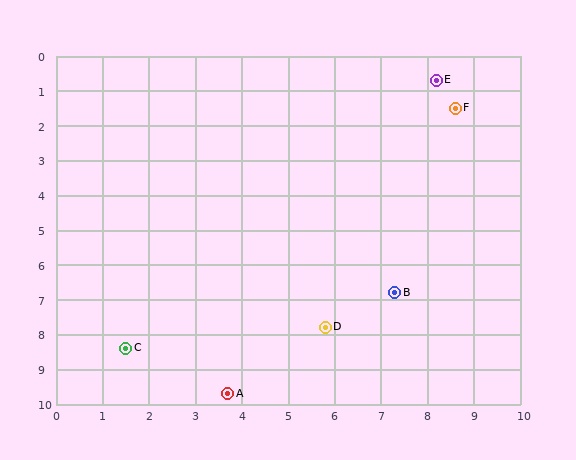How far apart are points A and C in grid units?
Points A and C are about 2.6 grid units apart.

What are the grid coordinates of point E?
Point E is at approximately (8.2, 0.7).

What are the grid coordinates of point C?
Point C is at approximately (1.5, 8.4).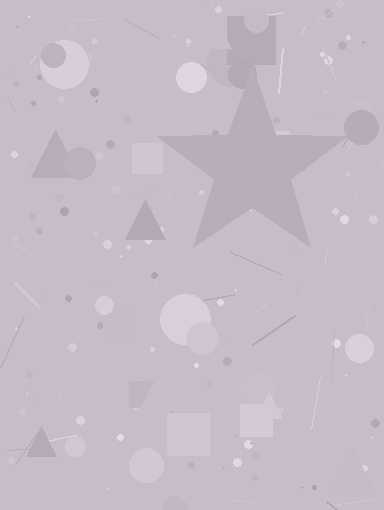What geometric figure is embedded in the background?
A star is embedded in the background.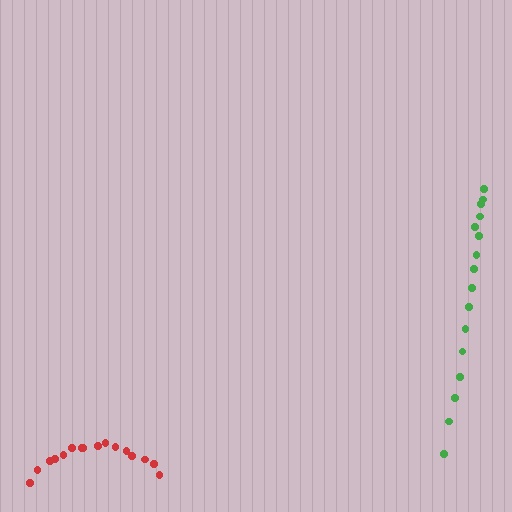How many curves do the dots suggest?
There are 2 distinct paths.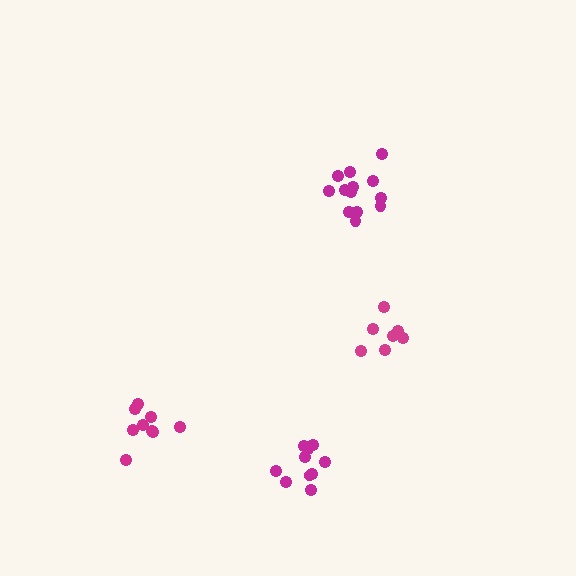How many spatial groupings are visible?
There are 4 spatial groupings.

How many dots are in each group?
Group 1: 7 dots, Group 2: 10 dots, Group 3: 13 dots, Group 4: 9 dots (39 total).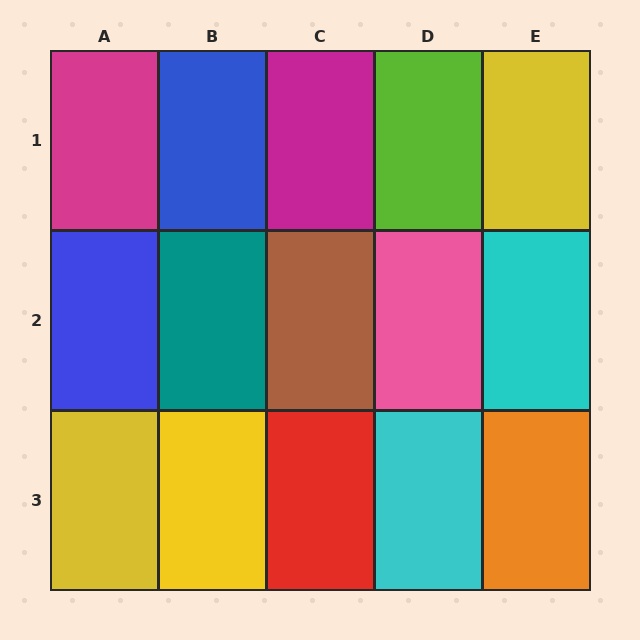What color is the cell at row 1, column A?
Magenta.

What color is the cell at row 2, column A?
Blue.